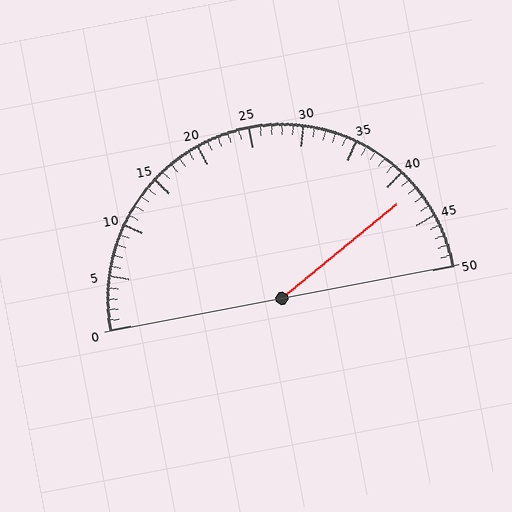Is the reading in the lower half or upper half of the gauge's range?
The reading is in the upper half of the range (0 to 50).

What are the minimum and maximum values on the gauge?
The gauge ranges from 0 to 50.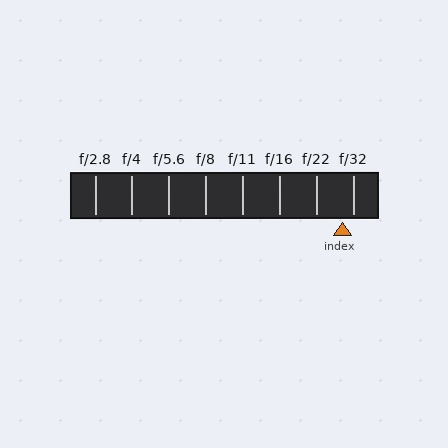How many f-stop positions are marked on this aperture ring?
There are 8 f-stop positions marked.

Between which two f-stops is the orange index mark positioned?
The index mark is between f/22 and f/32.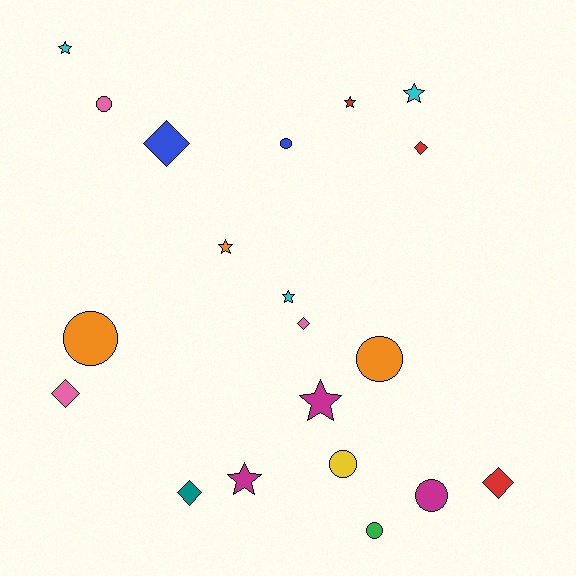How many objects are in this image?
There are 20 objects.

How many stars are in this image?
There are 7 stars.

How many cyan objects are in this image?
There are 3 cyan objects.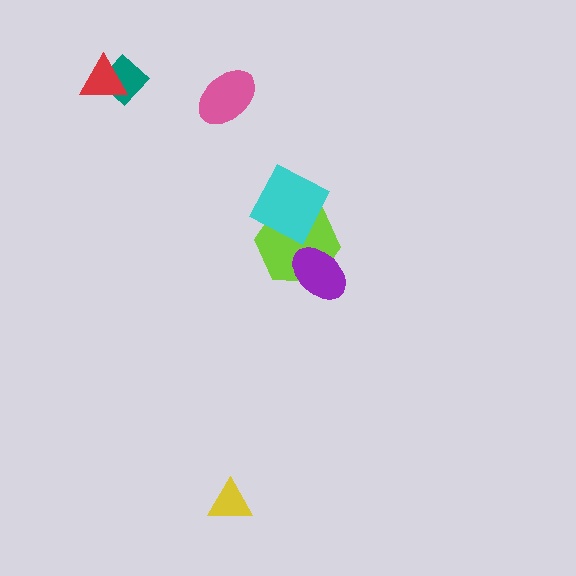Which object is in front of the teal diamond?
The red triangle is in front of the teal diamond.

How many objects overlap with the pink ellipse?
0 objects overlap with the pink ellipse.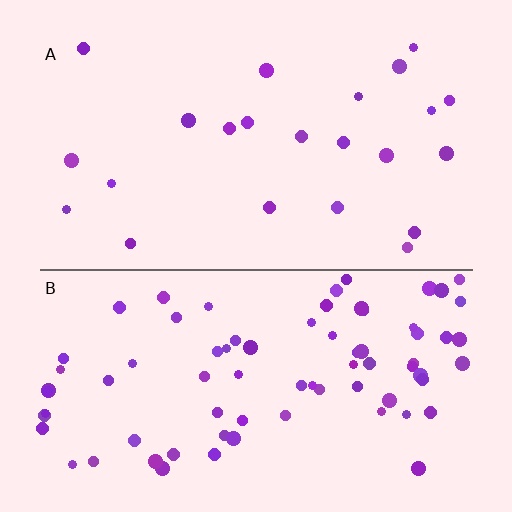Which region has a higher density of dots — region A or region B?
B (the bottom).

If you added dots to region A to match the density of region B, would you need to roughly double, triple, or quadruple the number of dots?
Approximately triple.